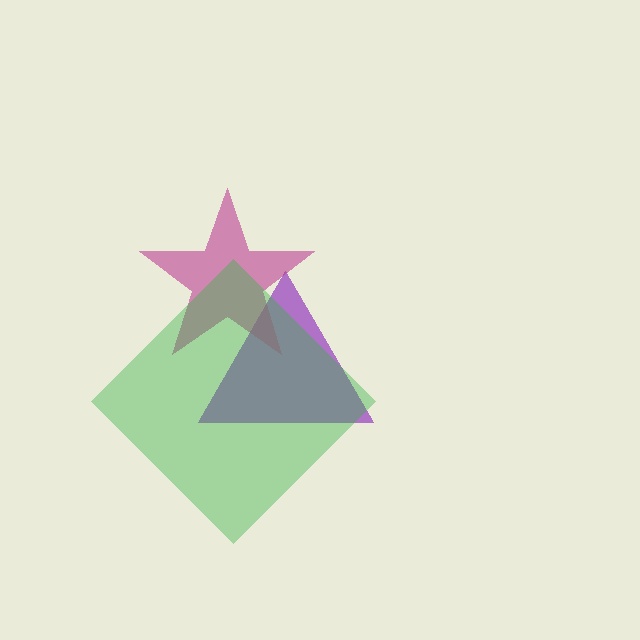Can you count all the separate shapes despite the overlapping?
Yes, there are 3 separate shapes.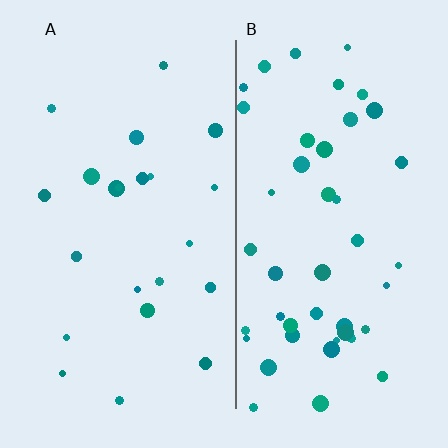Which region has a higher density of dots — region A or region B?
B (the right).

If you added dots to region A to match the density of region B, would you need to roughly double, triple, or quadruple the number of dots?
Approximately double.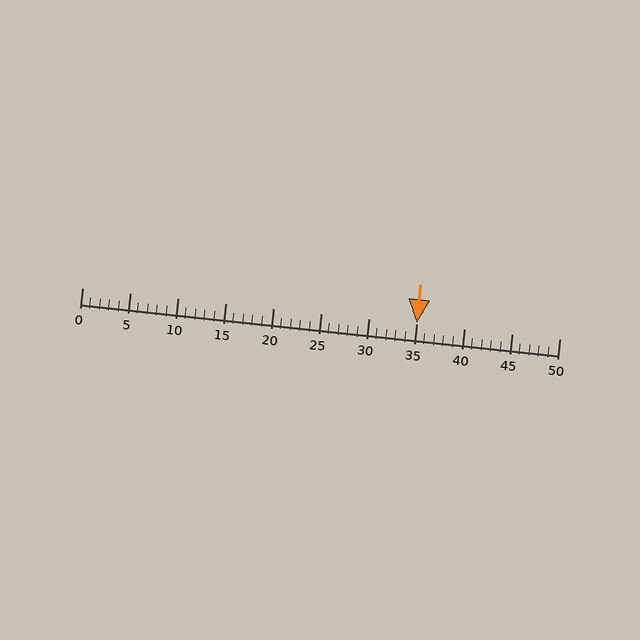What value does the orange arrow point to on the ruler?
The orange arrow points to approximately 35.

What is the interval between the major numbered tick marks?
The major tick marks are spaced 5 units apart.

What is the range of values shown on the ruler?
The ruler shows values from 0 to 50.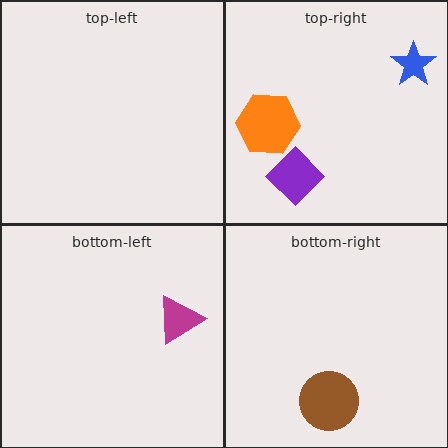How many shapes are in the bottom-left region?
1.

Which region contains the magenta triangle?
The bottom-left region.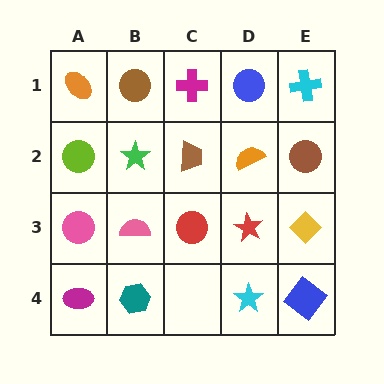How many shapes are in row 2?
5 shapes.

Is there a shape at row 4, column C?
No, that cell is empty.